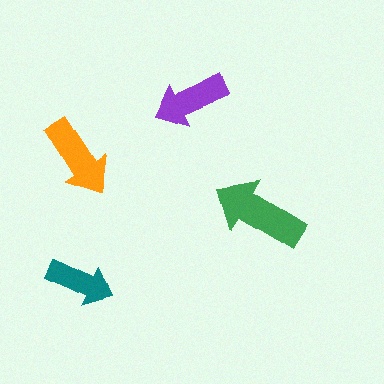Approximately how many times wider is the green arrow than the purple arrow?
About 1.5 times wider.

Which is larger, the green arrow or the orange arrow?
The green one.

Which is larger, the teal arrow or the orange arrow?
The orange one.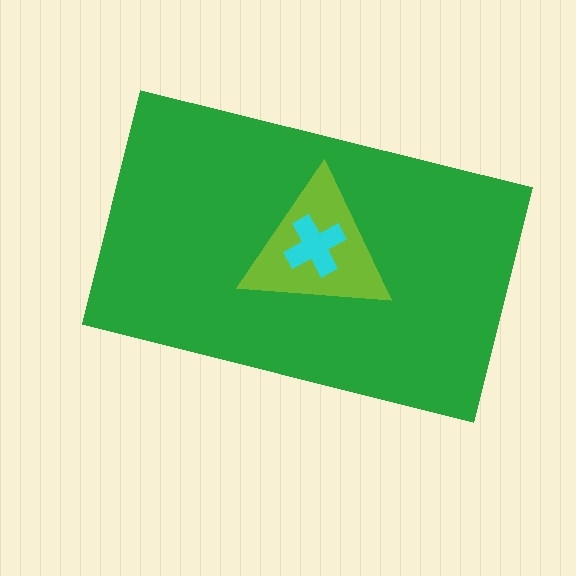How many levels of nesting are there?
3.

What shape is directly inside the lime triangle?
The cyan cross.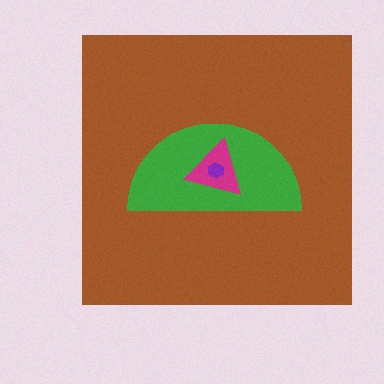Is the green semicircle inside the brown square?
Yes.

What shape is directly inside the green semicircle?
The magenta triangle.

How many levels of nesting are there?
4.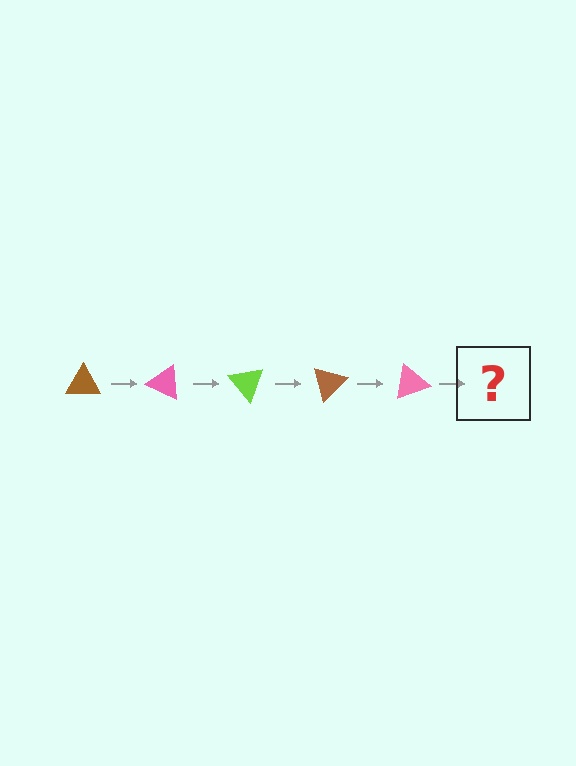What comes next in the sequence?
The next element should be a lime triangle, rotated 125 degrees from the start.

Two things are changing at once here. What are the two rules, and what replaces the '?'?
The two rules are that it rotates 25 degrees each step and the color cycles through brown, pink, and lime. The '?' should be a lime triangle, rotated 125 degrees from the start.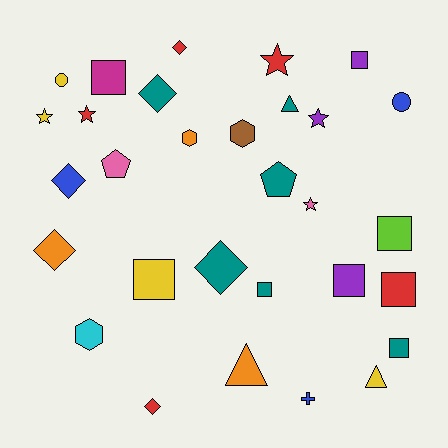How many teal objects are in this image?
There are 6 teal objects.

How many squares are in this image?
There are 8 squares.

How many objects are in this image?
There are 30 objects.